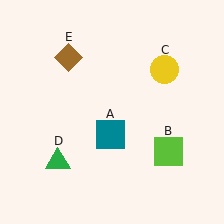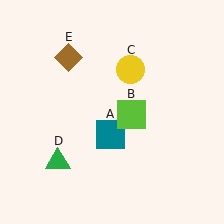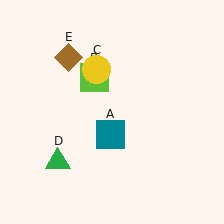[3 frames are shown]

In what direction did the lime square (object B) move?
The lime square (object B) moved up and to the left.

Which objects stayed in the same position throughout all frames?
Teal square (object A) and green triangle (object D) and brown diamond (object E) remained stationary.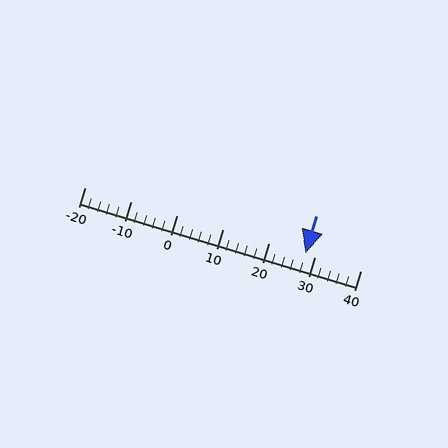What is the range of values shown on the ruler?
The ruler shows values from -20 to 40.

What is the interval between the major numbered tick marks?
The major tick marks are spaced 10 units apart.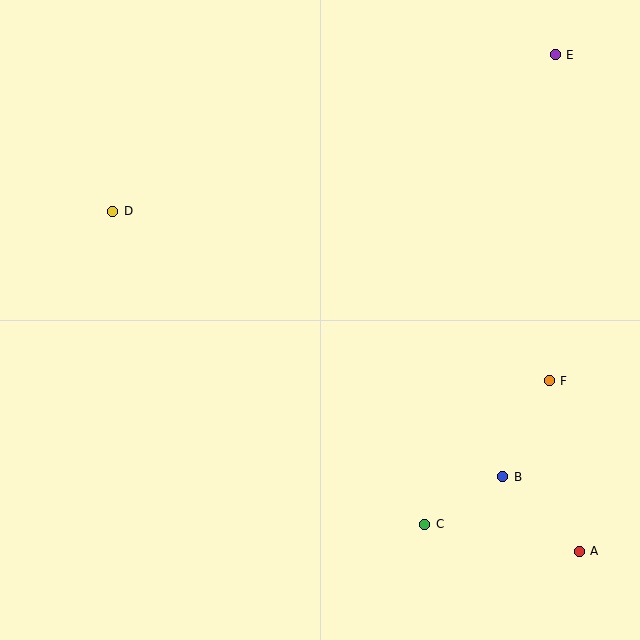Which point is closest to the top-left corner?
Point D is closest to the top-left corner.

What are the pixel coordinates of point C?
Point C is at (425, 524).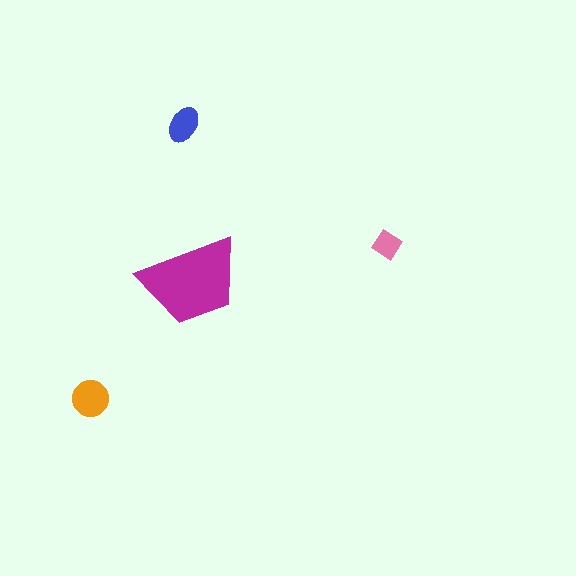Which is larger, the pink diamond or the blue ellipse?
The blue ellipse.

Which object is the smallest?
The pink diamond.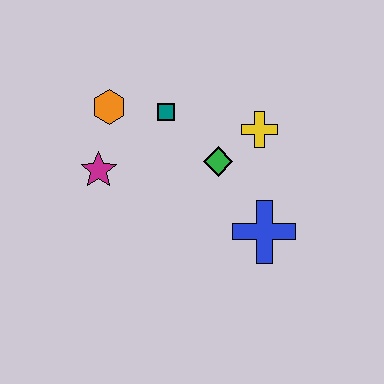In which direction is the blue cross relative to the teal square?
The blue cross is below the teal square.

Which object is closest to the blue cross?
The green diamond is closest to the blue cross.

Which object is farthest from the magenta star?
The blue cross is farthest from the magenta star.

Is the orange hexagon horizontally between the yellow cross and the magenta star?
Yes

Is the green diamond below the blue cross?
No